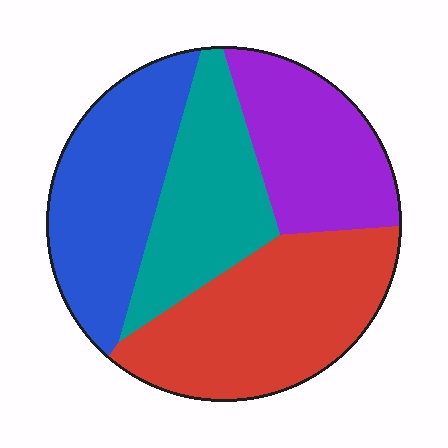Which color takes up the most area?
Red, at roughly 30%.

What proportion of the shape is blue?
Blue takes up between a quarter and a half of the shape.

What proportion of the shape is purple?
Purple takes up about one fifth (1/5) of the shape.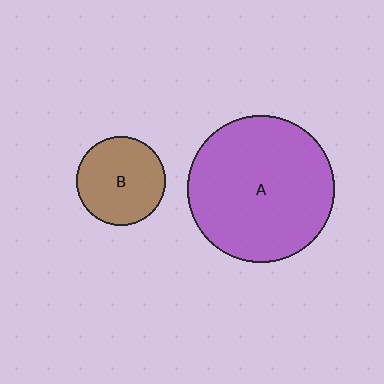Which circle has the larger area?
Circle A (purple).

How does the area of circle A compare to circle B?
Approximately 2.7 times.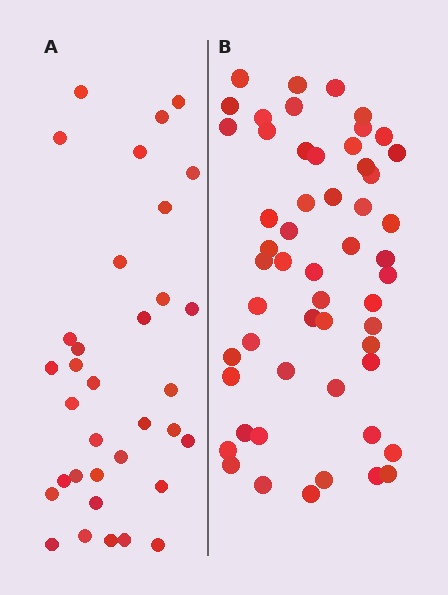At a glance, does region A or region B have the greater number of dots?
Region B (the right region) has more dots.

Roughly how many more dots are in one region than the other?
Region B has approximately 20 more dots than region A.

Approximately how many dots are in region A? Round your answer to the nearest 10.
About 30 dots. (The exact count is 34, which rounds to 30.)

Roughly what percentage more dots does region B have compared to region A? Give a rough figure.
About 60% more.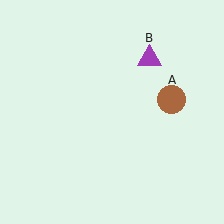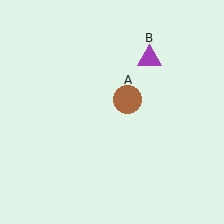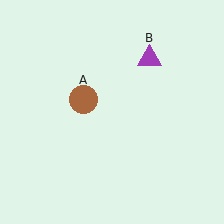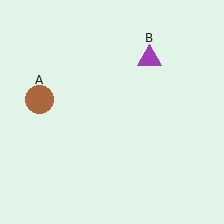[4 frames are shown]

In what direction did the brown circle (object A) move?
The brown circle (object A) moved left.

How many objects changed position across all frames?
1 object changed position: brown circle (object A).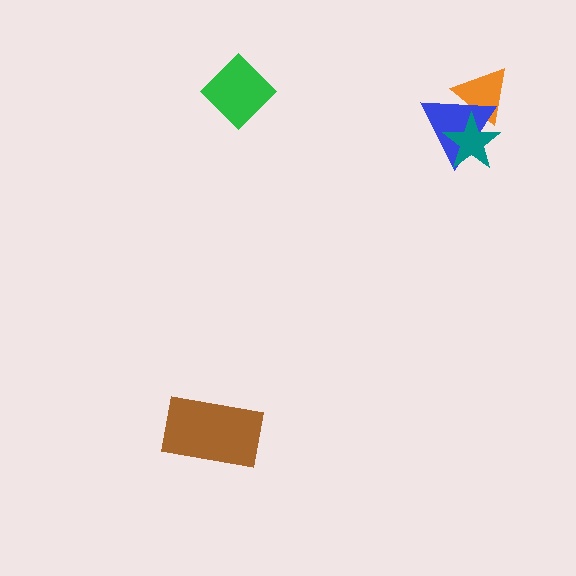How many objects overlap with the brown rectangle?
0 objects overlap with the brown rectangle.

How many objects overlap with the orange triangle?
2 objects overlap with the orange triangle.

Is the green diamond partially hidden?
No, no other shape covers it.